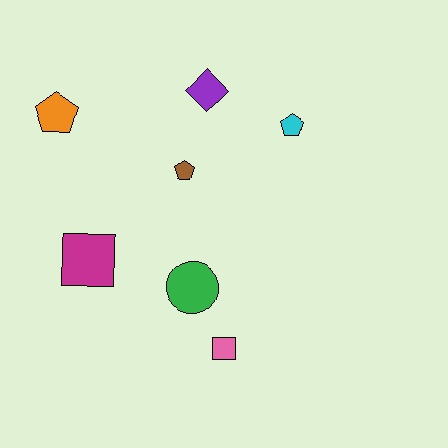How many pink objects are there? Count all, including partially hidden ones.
There is 1 pink object.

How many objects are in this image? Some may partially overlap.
There are 7 objects.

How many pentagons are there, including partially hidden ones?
There are 3 pentagons.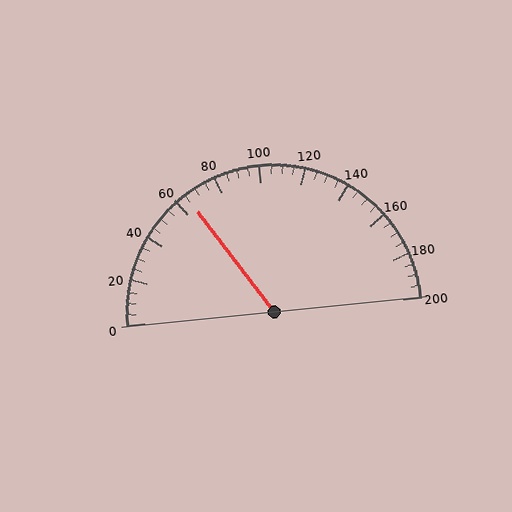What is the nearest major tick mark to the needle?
The nearest major tick mark is 60.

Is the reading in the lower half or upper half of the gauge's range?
The reading is in the lower half of the range (0 to 200).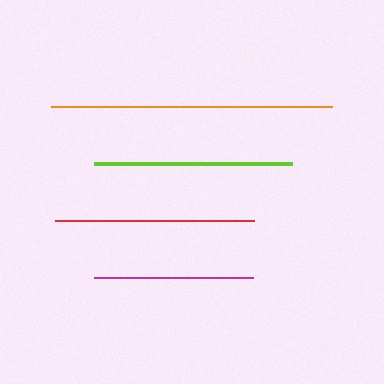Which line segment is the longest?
The orange line is the longest at approximately 281 pixels.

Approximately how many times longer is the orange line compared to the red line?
The orange line is approximately 1.4 times the length of the red line.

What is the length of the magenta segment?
The magenta segment is approximately 158 pixels long.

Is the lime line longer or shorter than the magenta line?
The lime line is longer than the magenta line.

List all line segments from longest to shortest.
From longest to shortest: orange, red, lime, magenta.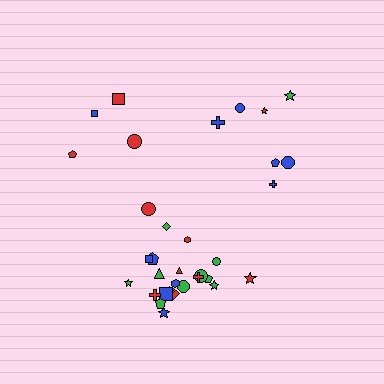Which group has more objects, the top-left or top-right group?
The top-right group.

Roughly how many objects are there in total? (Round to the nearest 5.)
Roughly 35 objects in total.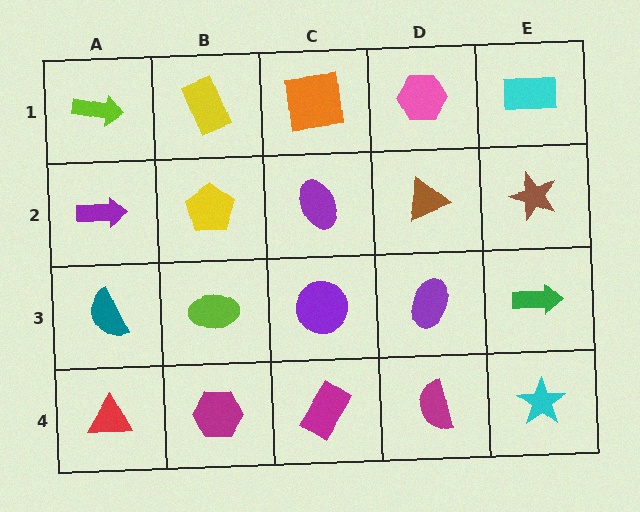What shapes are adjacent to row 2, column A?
A lime arrow (row 1, column A), a teal semicircle (row 3, column A), a yellow pentagon (row 2, column B).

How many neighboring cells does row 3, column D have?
4.